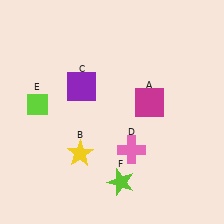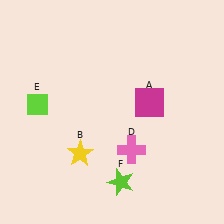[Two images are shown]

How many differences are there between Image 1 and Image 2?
There is 1 difference between the two images.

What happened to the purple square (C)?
The purple square (C) was removed in Image 2. It was in the top-left area of Image 1.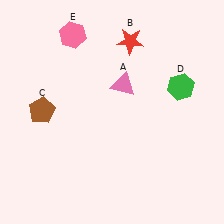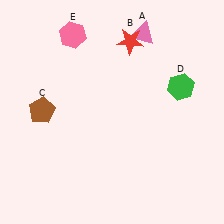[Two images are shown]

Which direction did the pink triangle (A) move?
The pink triangle (A) moved up.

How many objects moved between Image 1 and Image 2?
1 object moved between the two images.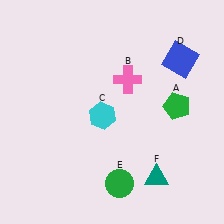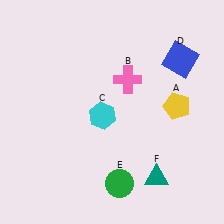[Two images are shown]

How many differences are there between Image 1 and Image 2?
There is 1 difference between the two images.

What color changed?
The pentagon (A) changed from green in Image 1 to yellow in Image 2.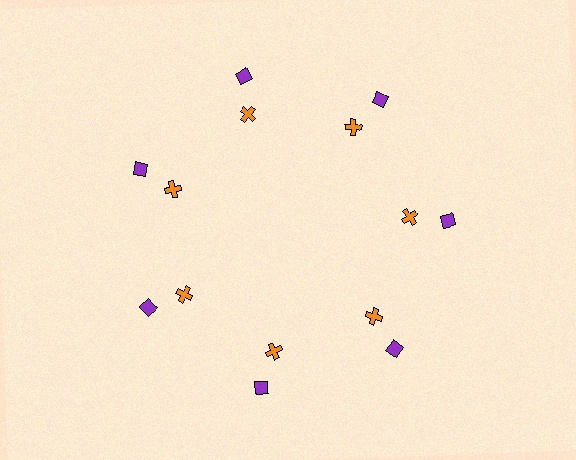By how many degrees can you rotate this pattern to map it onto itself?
The pattern maps onto itself every 51 degrees of rotation.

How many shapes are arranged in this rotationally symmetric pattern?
There are 14 shapes, arranged in 7 groups of 2.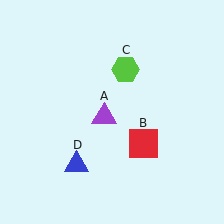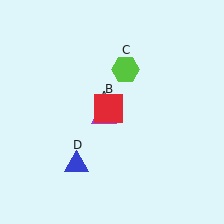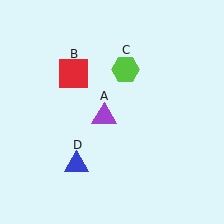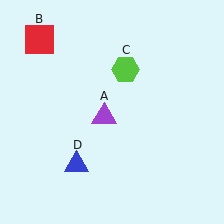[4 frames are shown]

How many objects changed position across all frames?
1 object changed position: red square (object B).